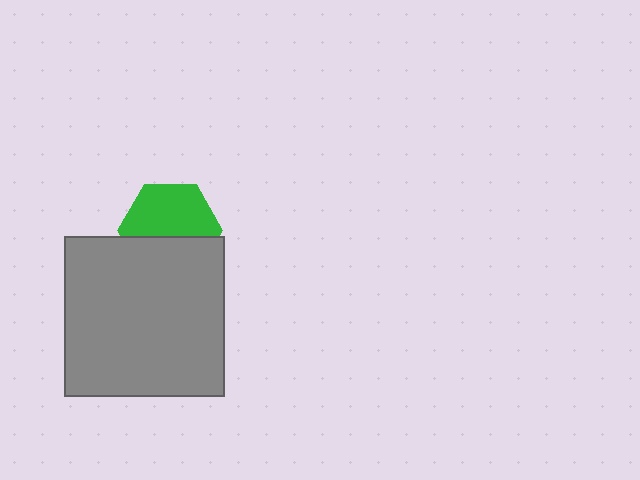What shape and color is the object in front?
The object in front is a gray square.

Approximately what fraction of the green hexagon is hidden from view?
Roughly 42% of the green hexagon is hidden behind the gray square.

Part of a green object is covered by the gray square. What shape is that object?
It is a hexagon.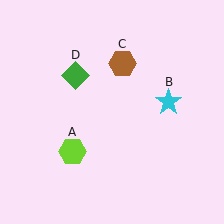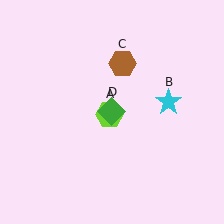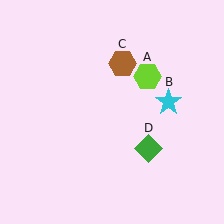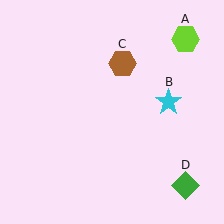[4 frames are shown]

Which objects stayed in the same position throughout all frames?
Cyan star (object B) and brown hexagon (object C) remained stationary.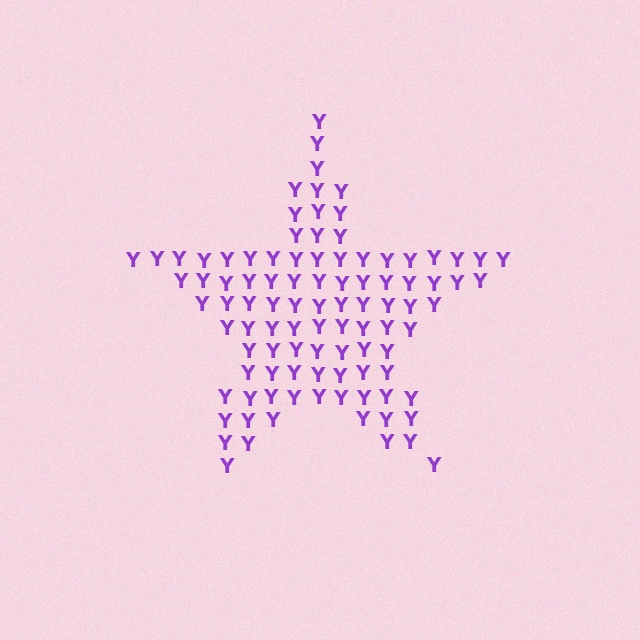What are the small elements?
The small elements are letter Y's.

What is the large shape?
The large shape is a star.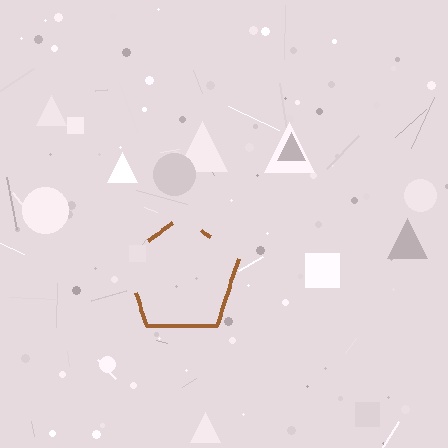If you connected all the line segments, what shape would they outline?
They would outline a pentagon.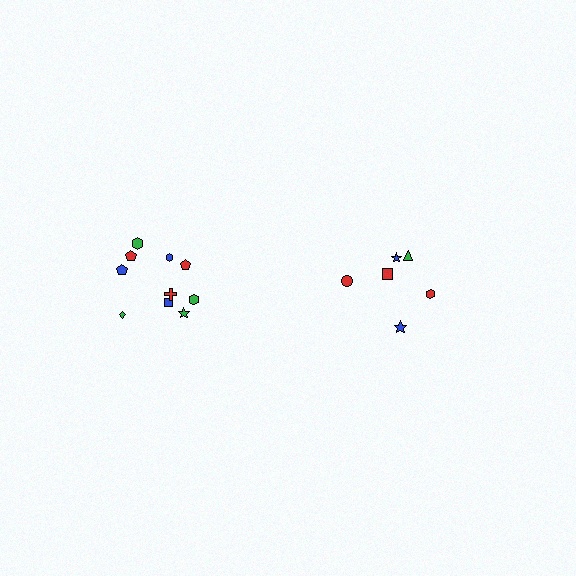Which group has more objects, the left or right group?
The left group.